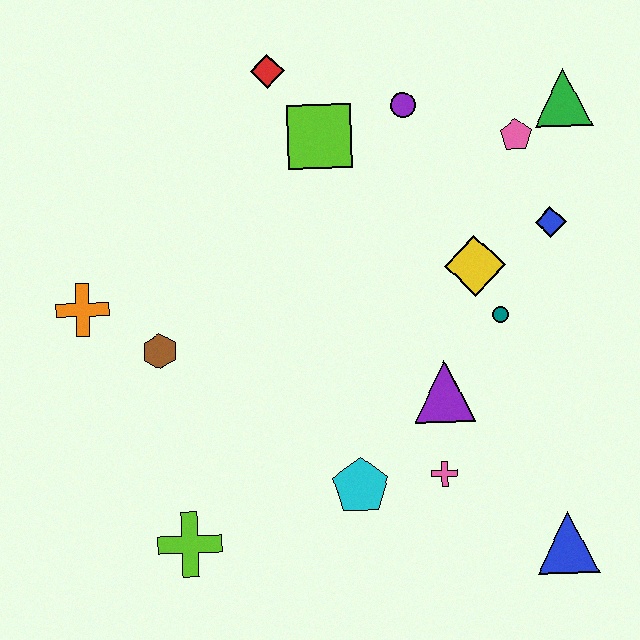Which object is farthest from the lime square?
The blue triangle is farthest from the lime square.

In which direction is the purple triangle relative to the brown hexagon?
The purple triangle is to the right of the brown hexagon.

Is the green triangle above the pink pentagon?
Yes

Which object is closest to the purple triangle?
The pink cross is closest to the purple triangle.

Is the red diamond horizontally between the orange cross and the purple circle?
Yes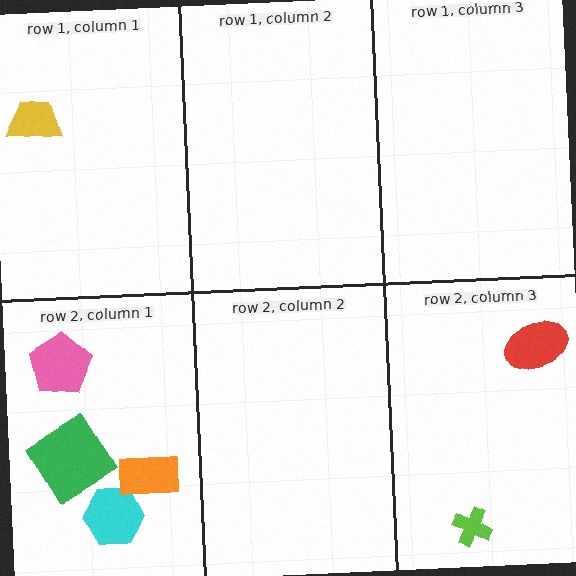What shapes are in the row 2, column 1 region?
The cyan hexagon, the green diamond, the orange rectangle, the pink pentagon.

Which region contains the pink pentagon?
The row 2, column 1 region.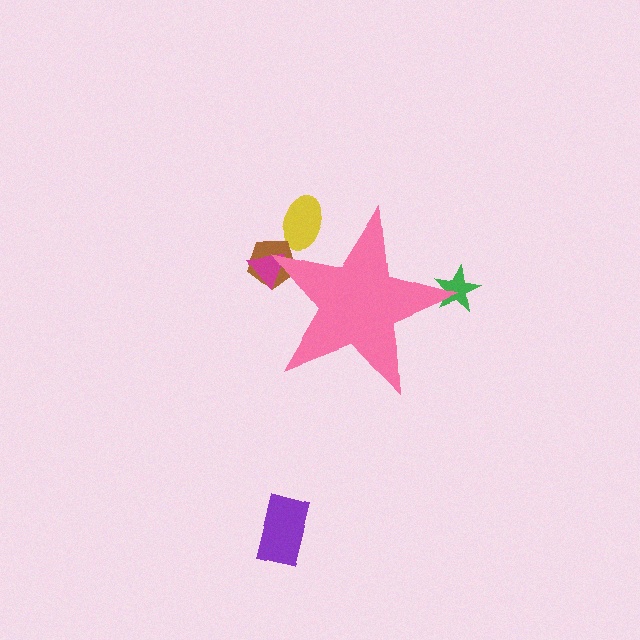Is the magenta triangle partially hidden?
Yes, the magenta triangle is partially hidden behind the pink star.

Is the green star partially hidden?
Yes, the green star is partially hidden behind the pink star.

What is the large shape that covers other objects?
A pink star.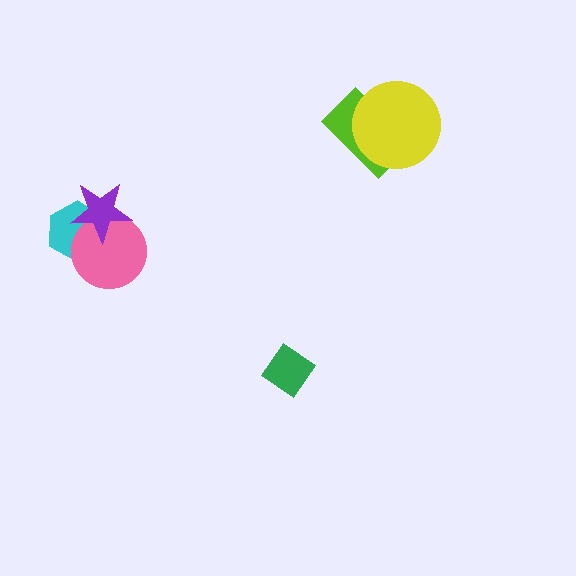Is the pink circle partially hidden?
Yes, it is partially covered by another shape.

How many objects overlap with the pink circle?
2 objects overlap with the pink circle.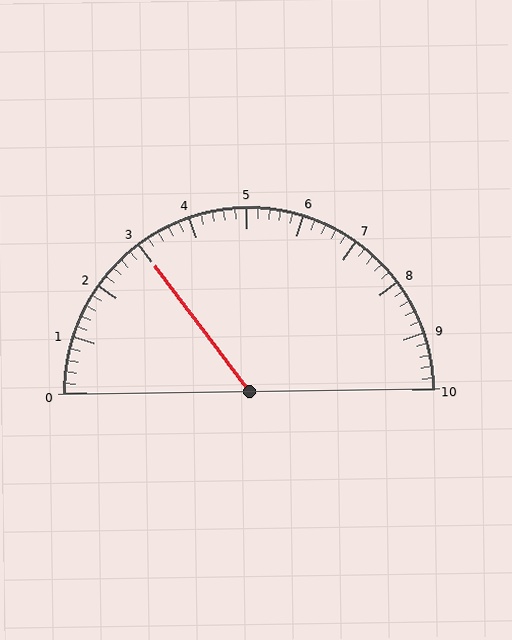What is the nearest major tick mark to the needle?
The nearest major tick mark is 3.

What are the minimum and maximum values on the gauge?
The gauge ranges from 0 to 10.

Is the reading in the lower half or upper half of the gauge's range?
The reading is in the lower half of the range (0 to 10).